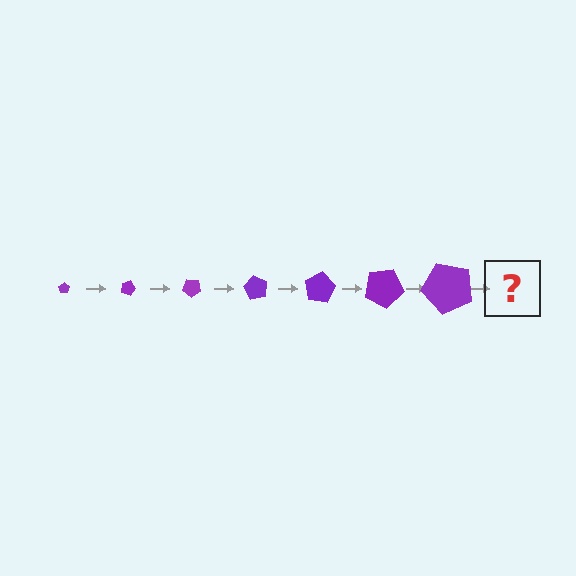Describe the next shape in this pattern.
It should be a pentagon, larger than the previous one and rotated 140 degrees from the start.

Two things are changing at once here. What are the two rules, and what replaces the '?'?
The two rules are that the pentagon grows larger each step and it rotates 20 degrees each step. The '?' should be a pentagon, larger than the previous one and rotated 140 degrees from the start.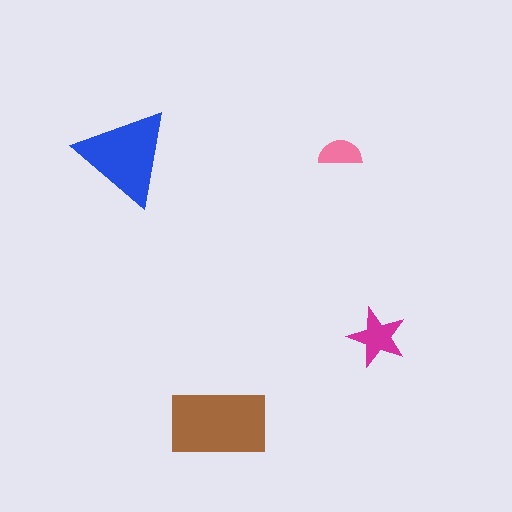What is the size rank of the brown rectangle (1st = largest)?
1st.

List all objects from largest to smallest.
The brown rectangle, the blue triangle, the magenta star, the pink semicircle.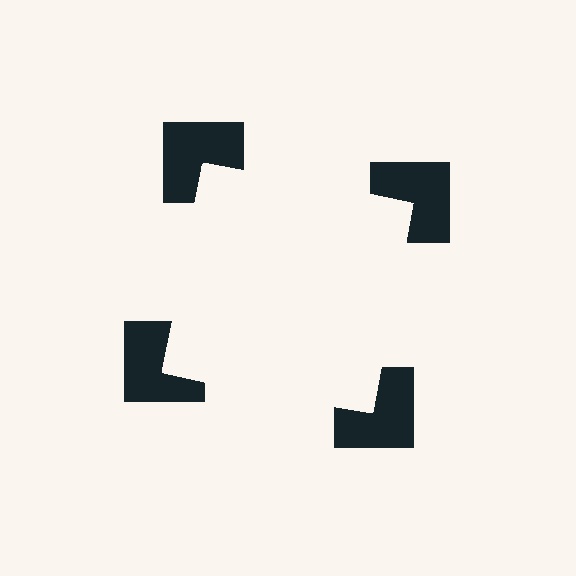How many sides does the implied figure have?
4 sides.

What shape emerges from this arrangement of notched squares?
An illusory square — its edges are inferred from the aligned wedge cuts in the notched squares, not physically drawn.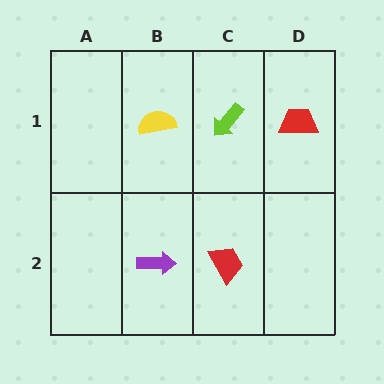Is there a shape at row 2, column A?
No, that cell is empty.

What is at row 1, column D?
A red trapezoid.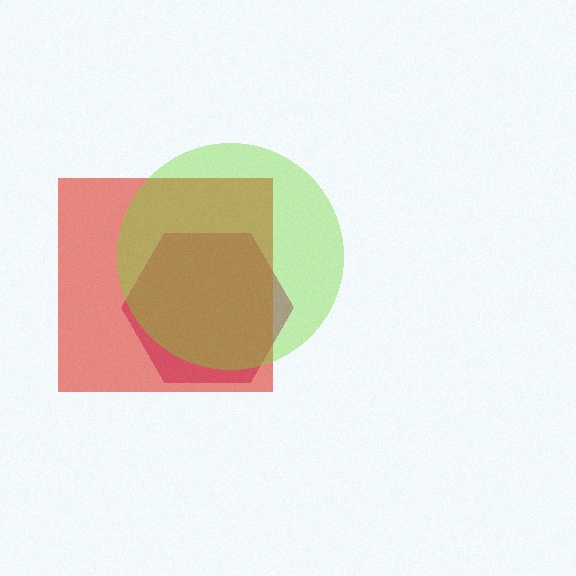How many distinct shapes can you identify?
There are 3 distinct shapes: a magenta hexagon, a red square, a lime circle.